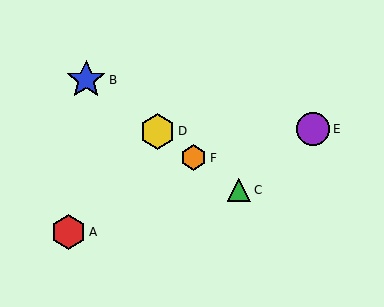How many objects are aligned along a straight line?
4 objects (B, C, D, F) are aligned along a straight line.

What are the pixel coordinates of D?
Object D is at (157, 131).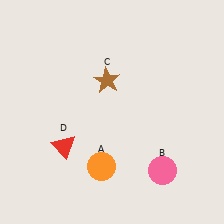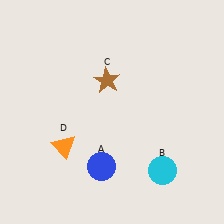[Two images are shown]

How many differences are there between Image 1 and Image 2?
There are 3 differences between the two images.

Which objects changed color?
A changed from orange to blue. B changed from pink to cyan. D changed from red to orange.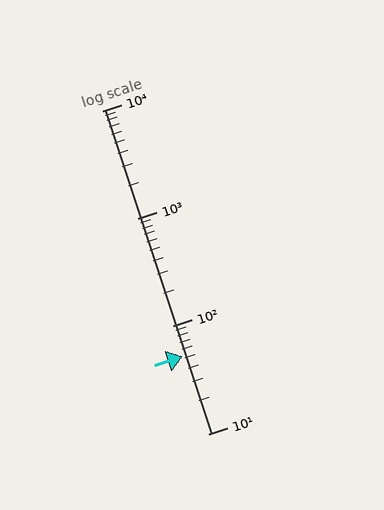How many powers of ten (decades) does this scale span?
The scale spans 3 decades, from 10 to 10000.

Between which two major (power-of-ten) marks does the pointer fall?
The pointer is between 10 and 100.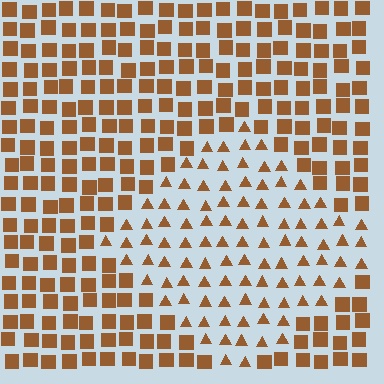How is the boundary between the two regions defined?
The boundary is defined by a change in element shape: triangles inside vs. squares outside. All elements share the same color and spacing.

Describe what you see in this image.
The image is filled with small brown elements arranged in a uniform grid. A diamond-shaped region contains triangles, while the surrounding area contains squares. The boundary is defined purely by the change in element shape.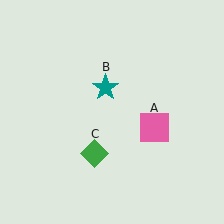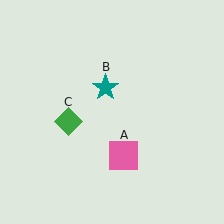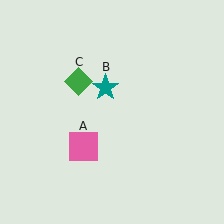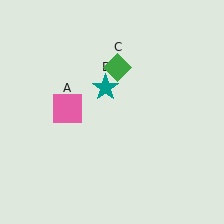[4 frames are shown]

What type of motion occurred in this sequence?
The pink square (object A), green diamond (object C) rotated clockwise around the center of the scene.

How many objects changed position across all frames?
2 objects changed position: pink square (object A), green diamond (object C).